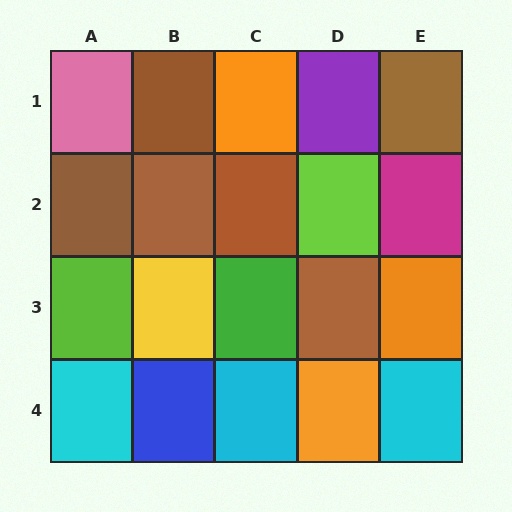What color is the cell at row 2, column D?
Lime.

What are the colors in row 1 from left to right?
Pink, brown, orange, purple, brown.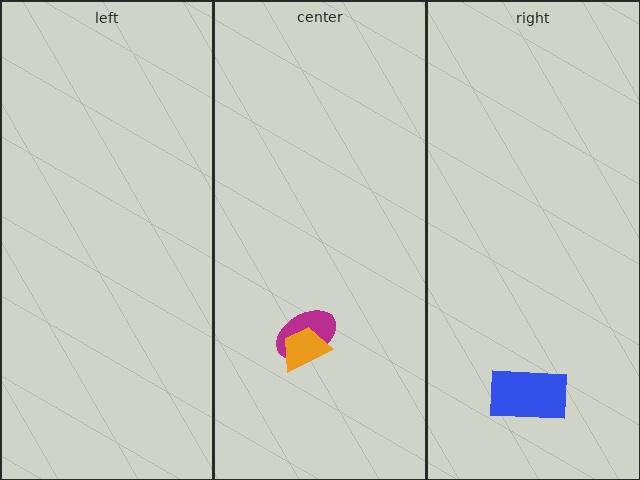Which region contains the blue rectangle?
The right region.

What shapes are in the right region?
The blue rectangle.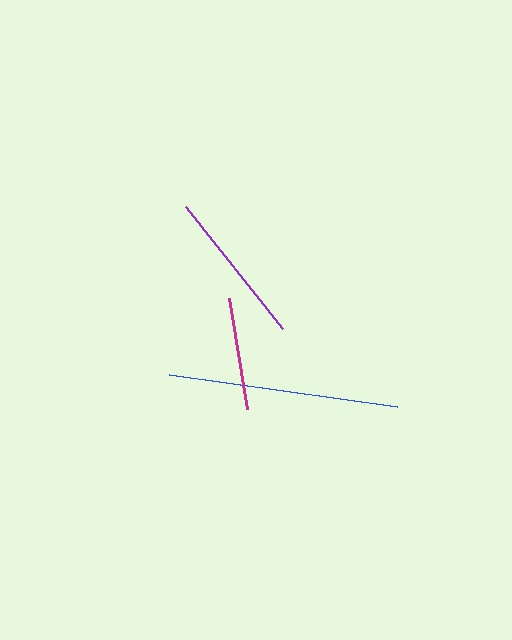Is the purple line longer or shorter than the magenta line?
The purple line is longer than the magenta line.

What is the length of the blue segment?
The blue segment is approximately 230 pixels long.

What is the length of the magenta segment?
The magenta segment is approximately 112 pixels long.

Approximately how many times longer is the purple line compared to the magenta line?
The purple line is approximately 1.4 times the length of the magenta line.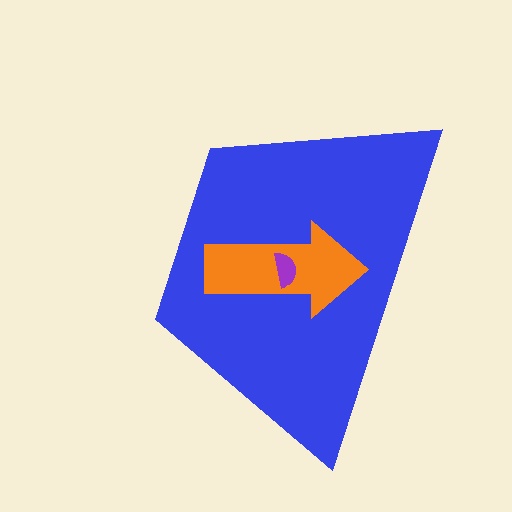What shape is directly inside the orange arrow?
The purple semicircle.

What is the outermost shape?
The blue trapezoid.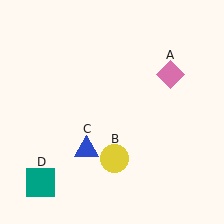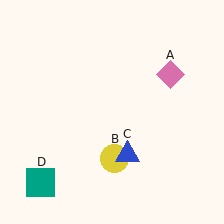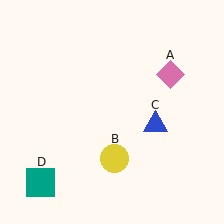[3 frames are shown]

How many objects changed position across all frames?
1 object changed position: blue triangle (object C).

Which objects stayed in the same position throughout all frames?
Pink diamond (object A) and yellow circle (object B) and teal square (object D) remained stationary.